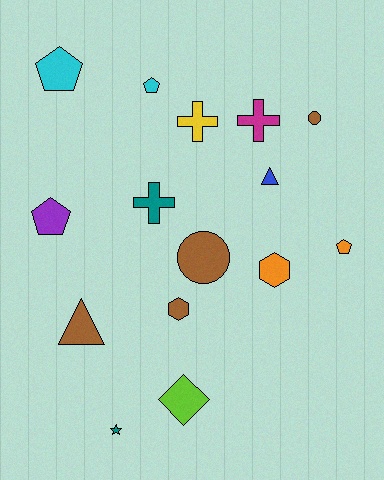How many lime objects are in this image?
There is 1 lime object.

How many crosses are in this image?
There are 3 crosses.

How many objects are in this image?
There are 15 objects.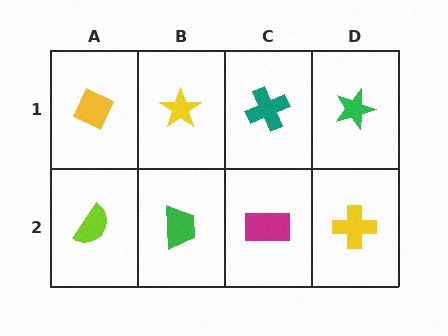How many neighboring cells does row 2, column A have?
2.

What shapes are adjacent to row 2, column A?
A yellow diamond (row 1, column A), a green trapezoid (row 2, column B).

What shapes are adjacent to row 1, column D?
A yellow cross (row 2, column D), a teal cross (row 1, column C).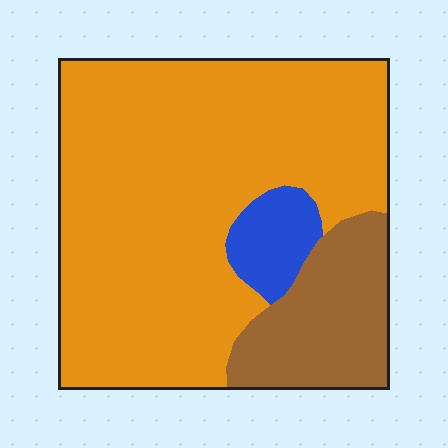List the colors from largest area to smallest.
From largest to smallest: orange, brown, blue.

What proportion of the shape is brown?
Brown covers around 20% of the shape.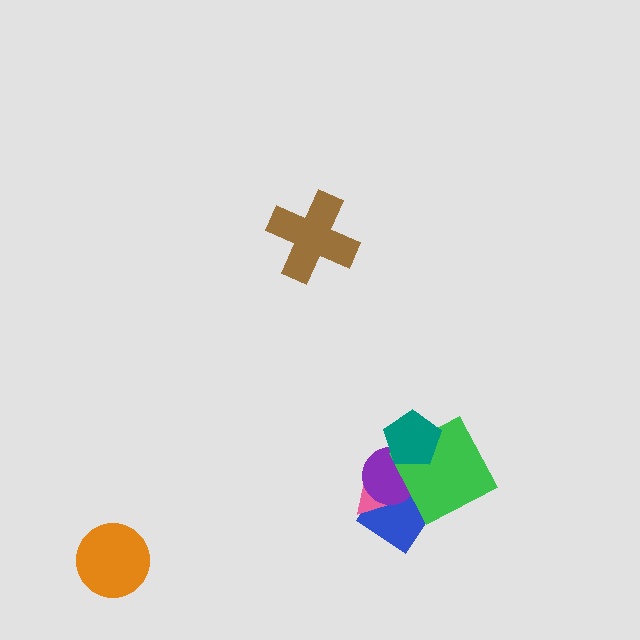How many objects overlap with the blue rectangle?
4 objects overlap with the blue rectangle.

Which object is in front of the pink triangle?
The purple circle is in front of the pink triangle.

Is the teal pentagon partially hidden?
No, no other shape covers it.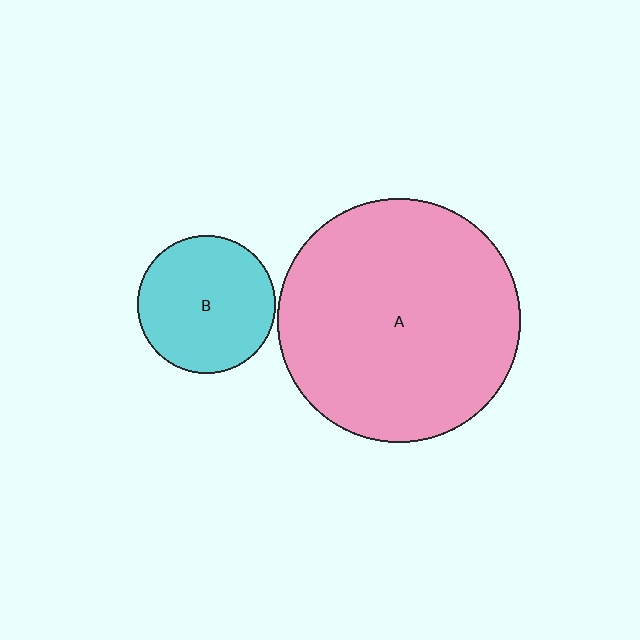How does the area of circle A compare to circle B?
Approximately 3.1 times.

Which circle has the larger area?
Circle A (pink).